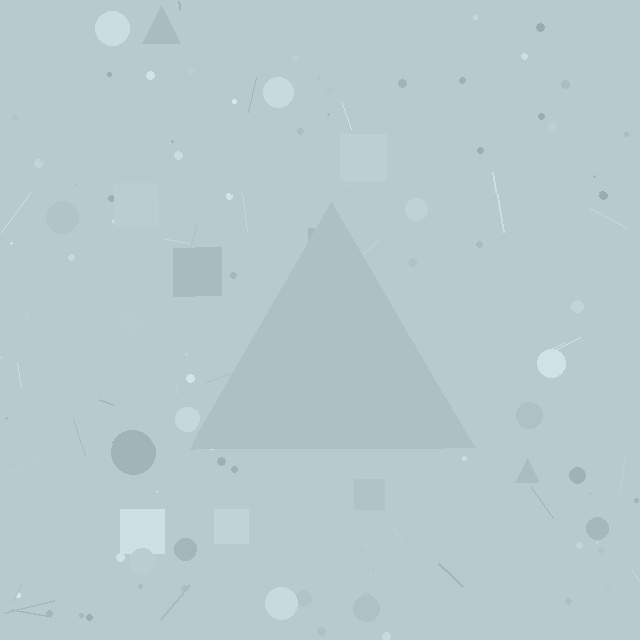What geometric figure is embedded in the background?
A triangle is embedded in the background.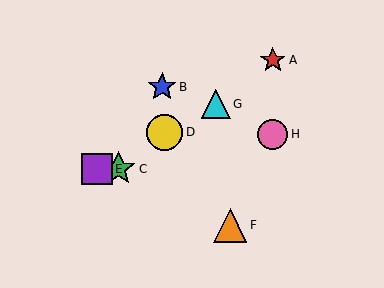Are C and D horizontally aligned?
No, C is at y≈169 and D is at y≈132.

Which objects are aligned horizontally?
Objects C, E are aligned horizontally.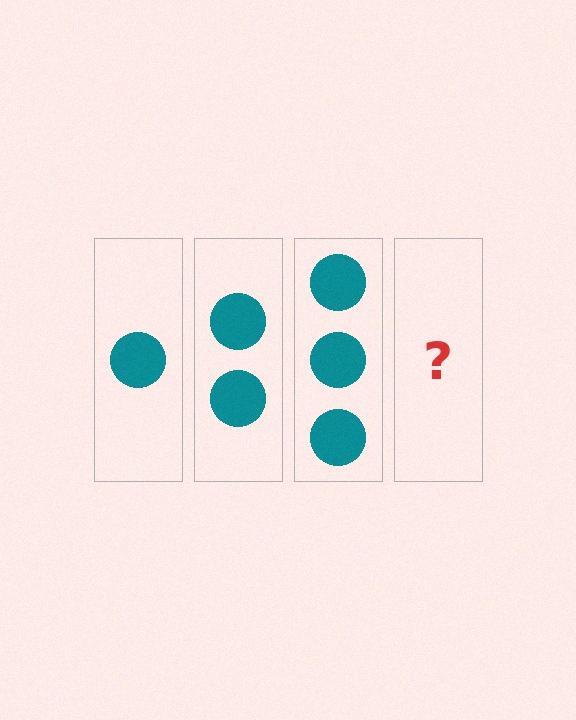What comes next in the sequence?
The next element should be 4 circles.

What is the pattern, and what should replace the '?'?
The pattern is that each step adds one more circle. The '?' should be 4 circles.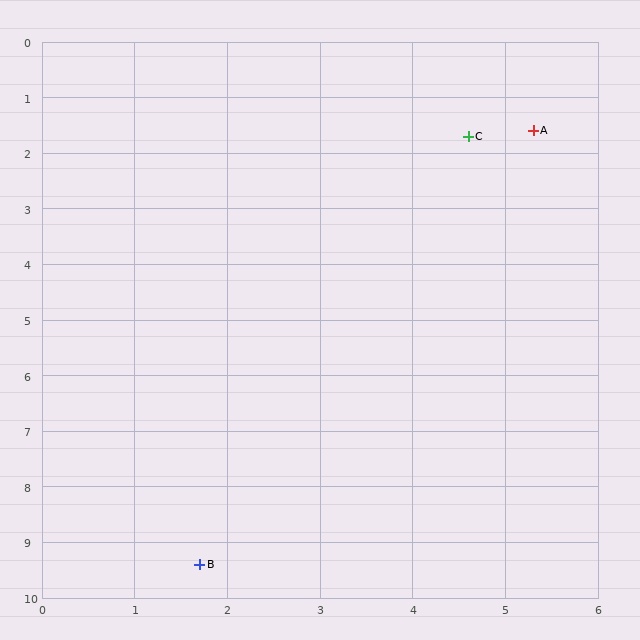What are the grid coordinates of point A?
Point A is at approximately (5.3, 1.6).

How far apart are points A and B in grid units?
Points A and B are about 8.6 grid units apart.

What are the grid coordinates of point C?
Point C is at approximately (4.6, 1.7).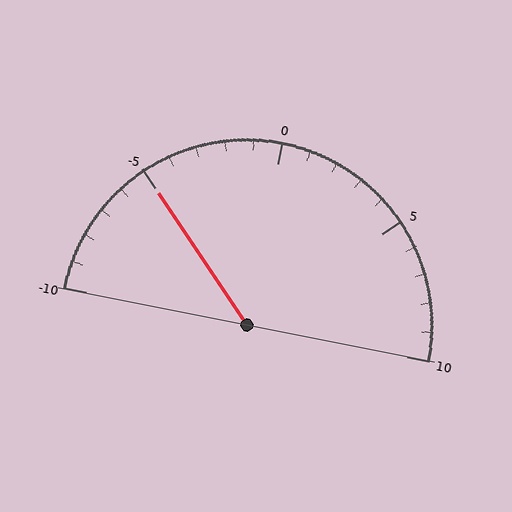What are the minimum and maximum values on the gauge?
The gauge ranges from -10 to 10.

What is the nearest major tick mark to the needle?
The nearest major tick mark is -5.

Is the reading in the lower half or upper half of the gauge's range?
The reading is in the lower half of the range (-10 to 10).